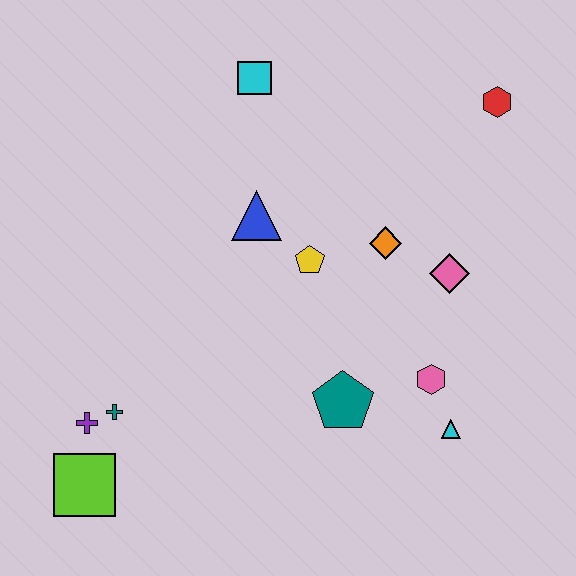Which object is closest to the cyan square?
The blue triangle is closest to the cyan square.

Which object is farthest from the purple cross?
The red hexagon is farthest from the purple cross.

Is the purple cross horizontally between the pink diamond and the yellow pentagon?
No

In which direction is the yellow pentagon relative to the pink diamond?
The yellow pentagon is to the left of the pink diamond.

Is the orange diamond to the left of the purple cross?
No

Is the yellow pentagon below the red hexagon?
Yes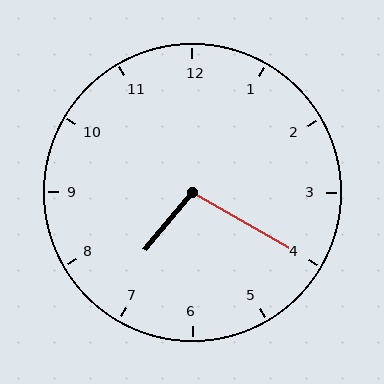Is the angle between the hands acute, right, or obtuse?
It is obtuse.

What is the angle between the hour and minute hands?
Approximately 100 degrees.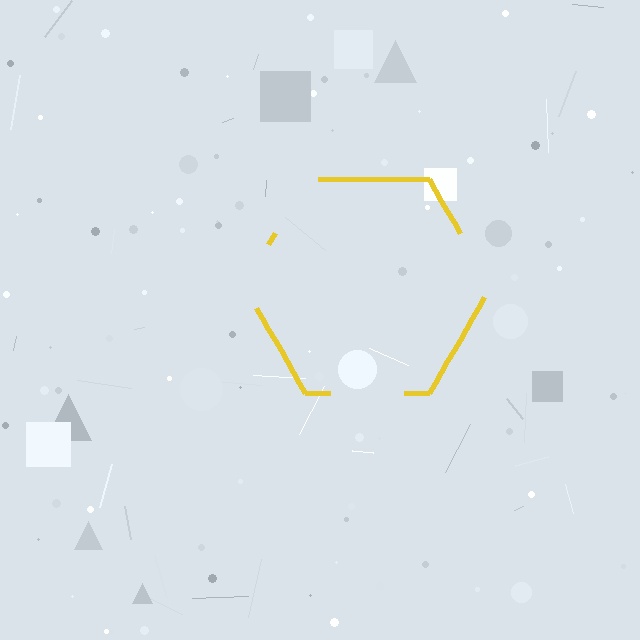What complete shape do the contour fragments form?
The contour fragments form a hexagon.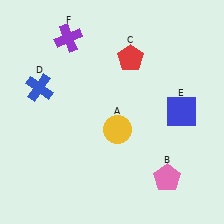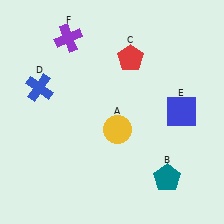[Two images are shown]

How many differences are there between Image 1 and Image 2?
There is 1 difference between the two images.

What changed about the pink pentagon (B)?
In Image 1, B is pink. In Image 2, it changed to teal.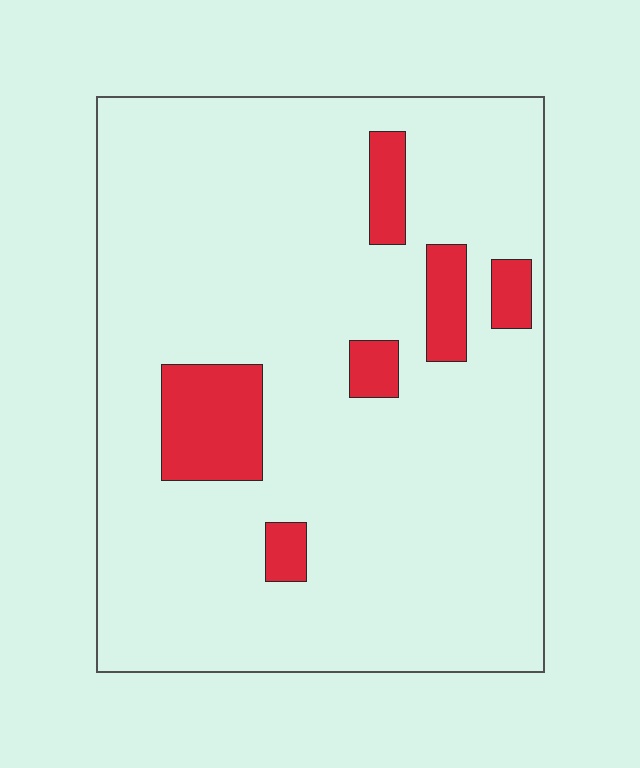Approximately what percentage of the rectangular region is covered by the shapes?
Approximately 10%.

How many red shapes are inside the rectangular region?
6.